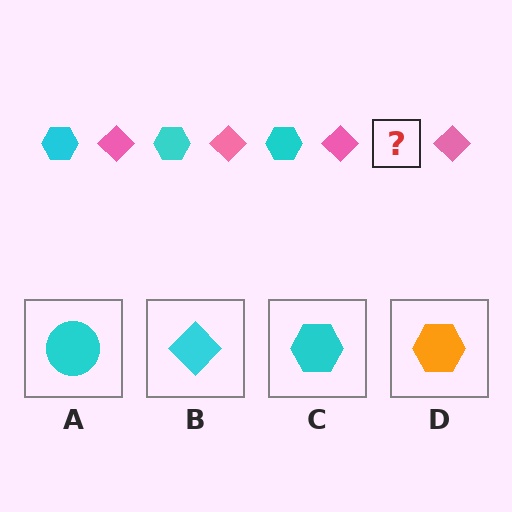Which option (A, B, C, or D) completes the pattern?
C.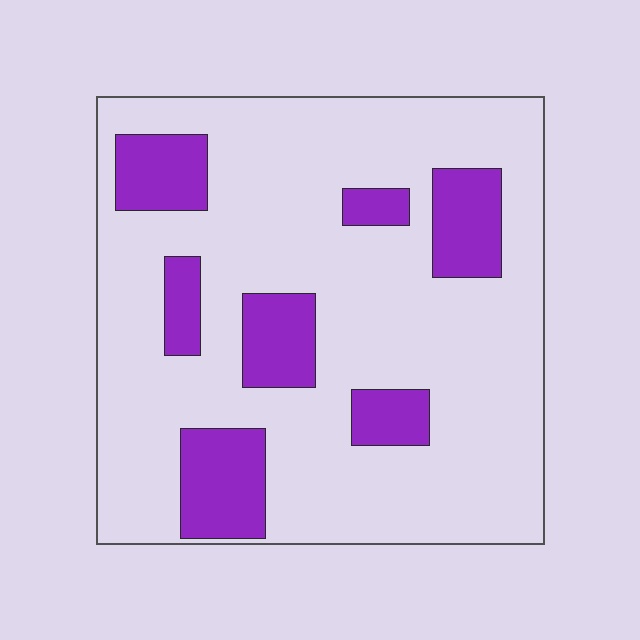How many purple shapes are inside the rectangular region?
7.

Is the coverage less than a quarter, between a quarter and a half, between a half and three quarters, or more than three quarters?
Less than a quarter.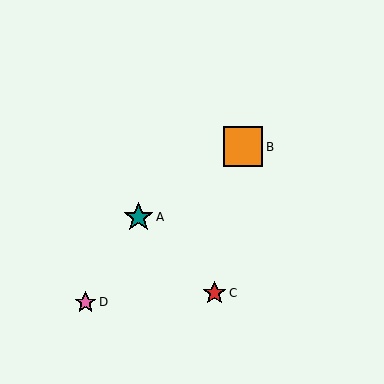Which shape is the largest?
The orange square (labeled B) is the largest.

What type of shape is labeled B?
Shape B is an orange square.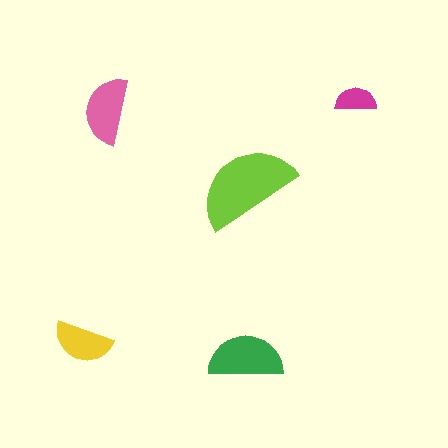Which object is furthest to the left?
The yellow semicircle is leftmost.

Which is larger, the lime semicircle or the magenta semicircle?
The lime one.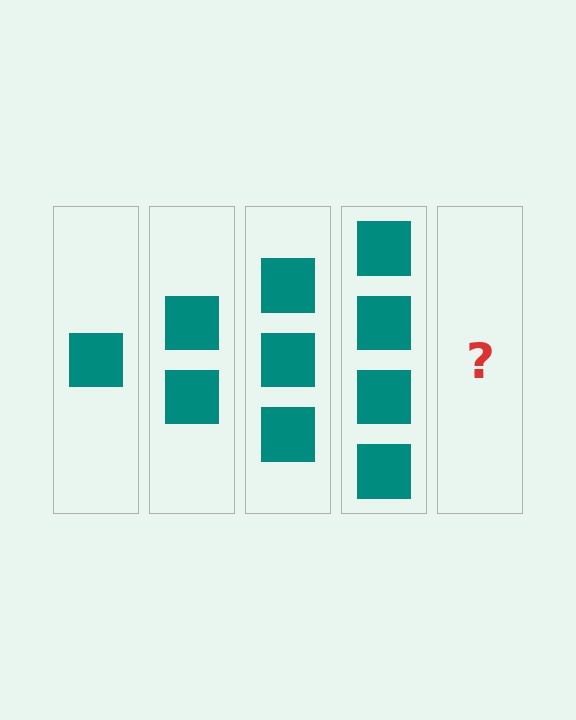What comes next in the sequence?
The next element should be 5 squares.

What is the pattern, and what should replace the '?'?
The pattern is that each step adds one more square. The '?' should be 5 squares.